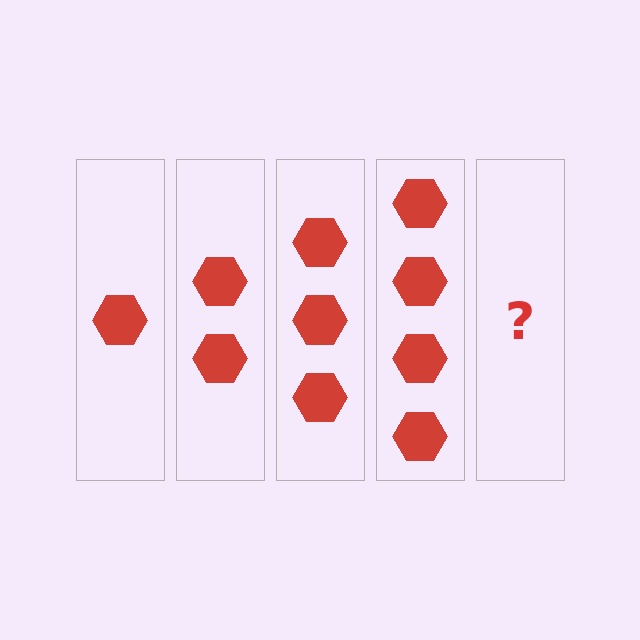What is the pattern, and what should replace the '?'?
The pattern is that each step adds one more hexagon. The '?' should be 5 hexagons.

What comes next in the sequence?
The next element should be 5 hexagons.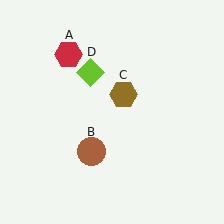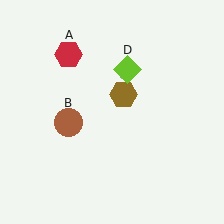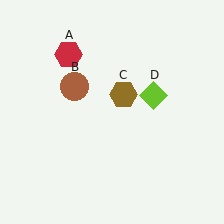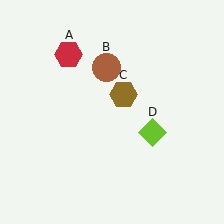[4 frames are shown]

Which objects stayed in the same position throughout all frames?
Red hexagon (object A) and brown hexagon (object C) remained stationary.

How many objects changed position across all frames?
2 objects changed position: brown circle (object B), lime diamond (object D).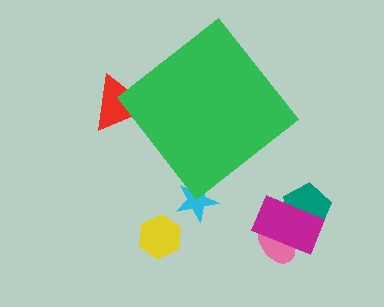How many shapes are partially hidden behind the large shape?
2 shapes are partially hidden.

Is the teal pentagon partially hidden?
No, the teal pentagon is fully visible.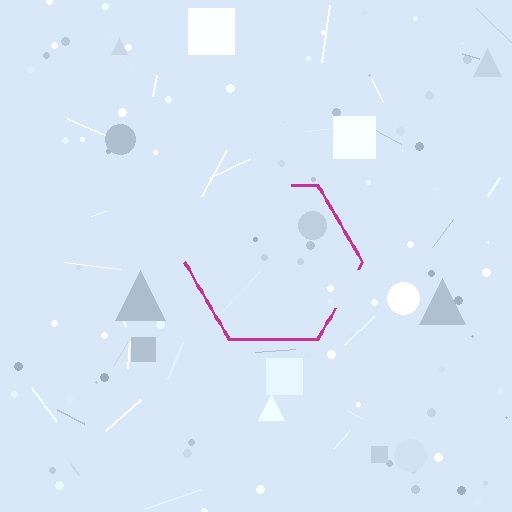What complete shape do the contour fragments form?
The contour fragments form a hexagon.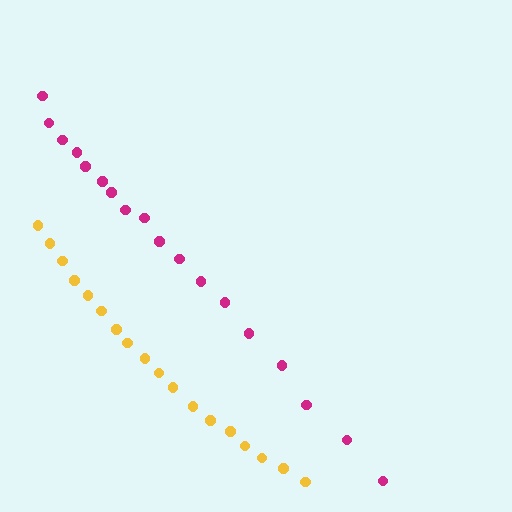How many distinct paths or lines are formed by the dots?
There are 2 distinct paths.